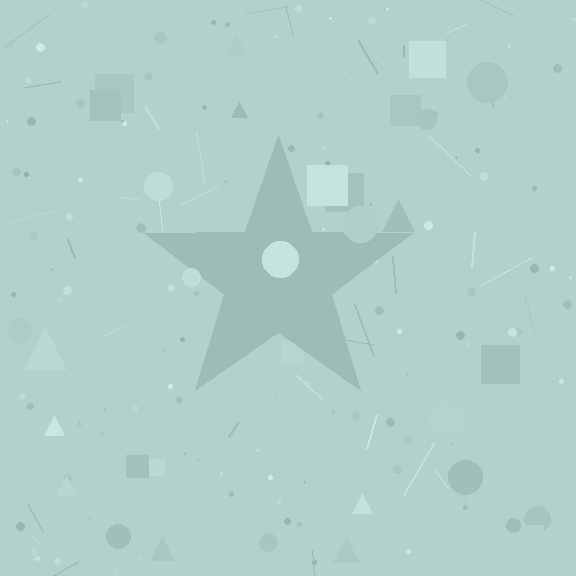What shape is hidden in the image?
A star is hidden in the image.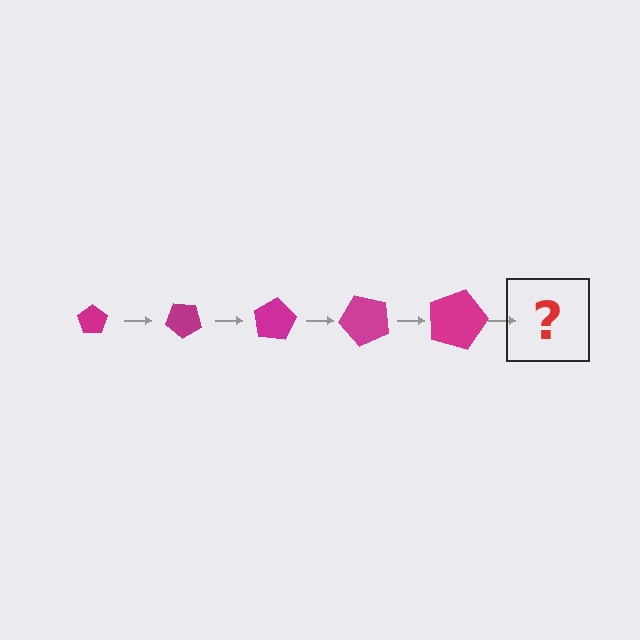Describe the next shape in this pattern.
It should be a pentagon, larger than the previous one and rotated 200 degrees from the start.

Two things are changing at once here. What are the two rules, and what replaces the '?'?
The two rules are that the pentagon grows larger each step and it rotates 40 degrees each step. The '?' should be a pentagon, larger than the previous one and rotated 200 degrees from the start.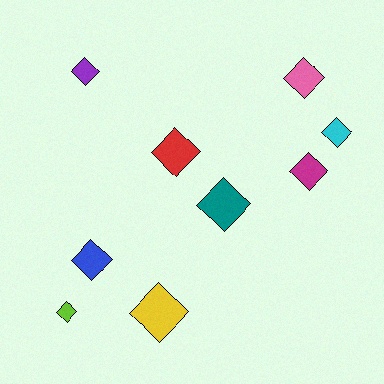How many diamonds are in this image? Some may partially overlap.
There are 9 diamonds.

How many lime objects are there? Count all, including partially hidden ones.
There is 1 lime object.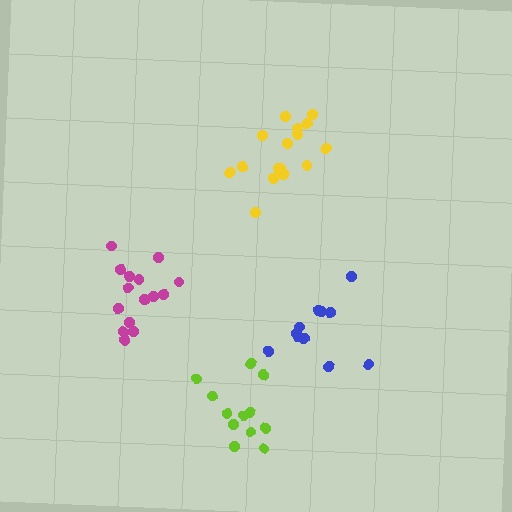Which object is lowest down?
The lime cluster is bottommost.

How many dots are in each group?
Group 1: 15 dots, Group 2: 17 dots, Group 3: 11 dots, Group 4: 12 dots (55 total).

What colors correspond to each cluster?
The clusters are colored: magenta, yellow, blue, lime.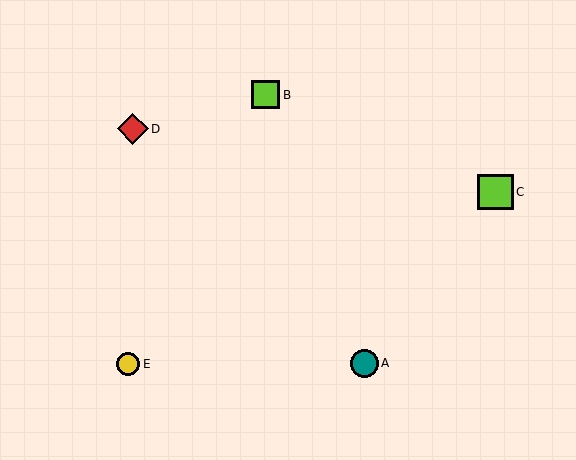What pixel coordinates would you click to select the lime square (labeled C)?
Click at (496, 192) to select the lime square C.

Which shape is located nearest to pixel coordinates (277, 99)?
The lime square (labeled B) at (266, 95) is nearest to that location.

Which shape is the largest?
The lime square (labeled C) is the largest.